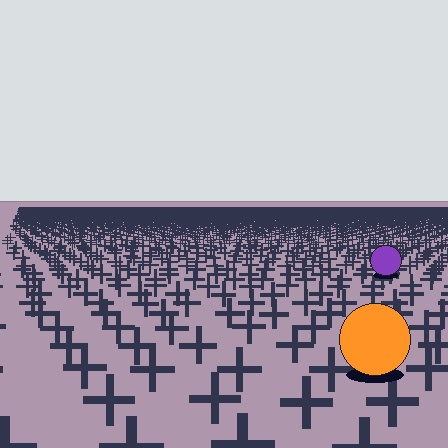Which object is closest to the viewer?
The orange circle is closest. The texture marks near it are larger and more spread out.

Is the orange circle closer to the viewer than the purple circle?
Yes. The orange circle is closer — you can tell from the texture gradient: the ground texture is coarser near it.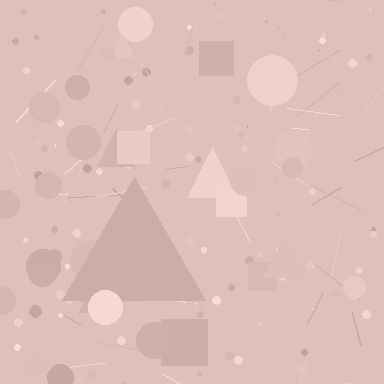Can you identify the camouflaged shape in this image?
The camouflaged shape is a triangle.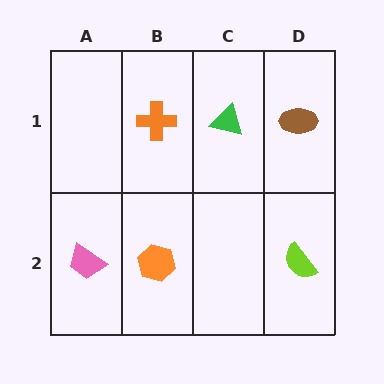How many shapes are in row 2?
3 shapes.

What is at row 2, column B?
An orange hexagon.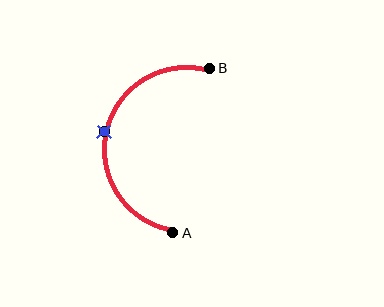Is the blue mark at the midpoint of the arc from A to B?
Yes. The blue mark lies on the arc at equal arc-length from both A and B — it is the arc midpoint.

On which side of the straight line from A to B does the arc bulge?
The arc bulges to the left of the straight line connecting A and B.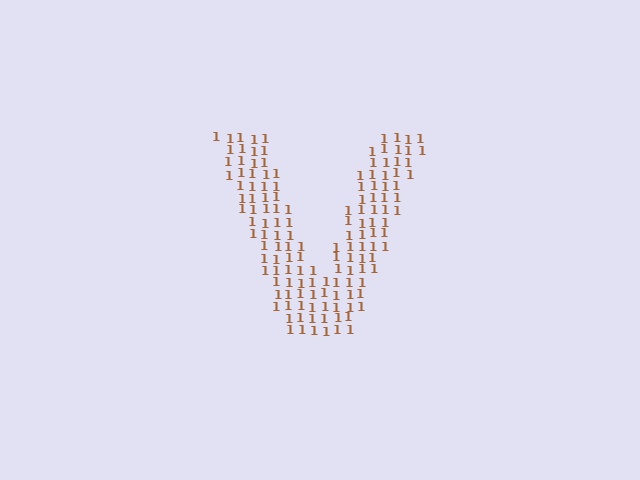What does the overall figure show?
The overall figure shows the letter V.